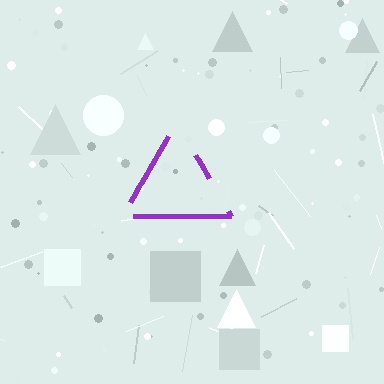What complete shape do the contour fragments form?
The contour fragments form a triangle.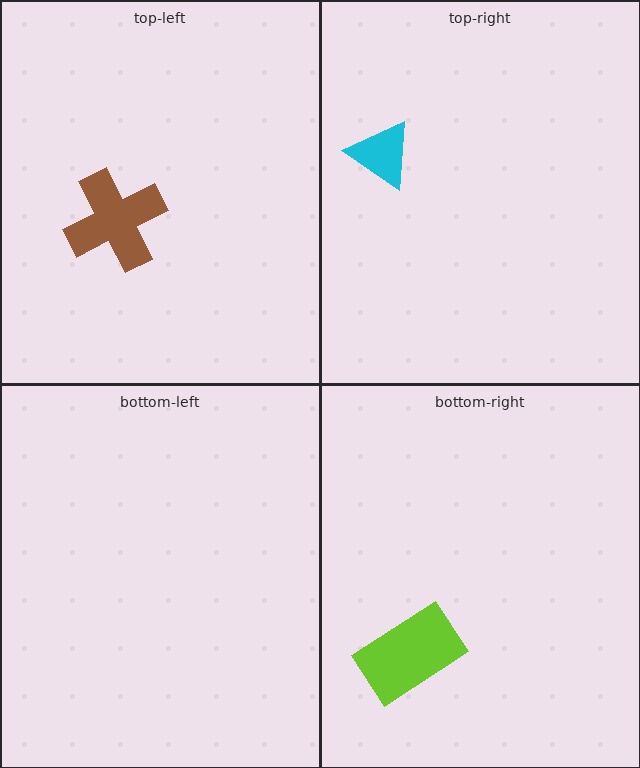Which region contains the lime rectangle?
The bottom-right region.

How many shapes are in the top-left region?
1.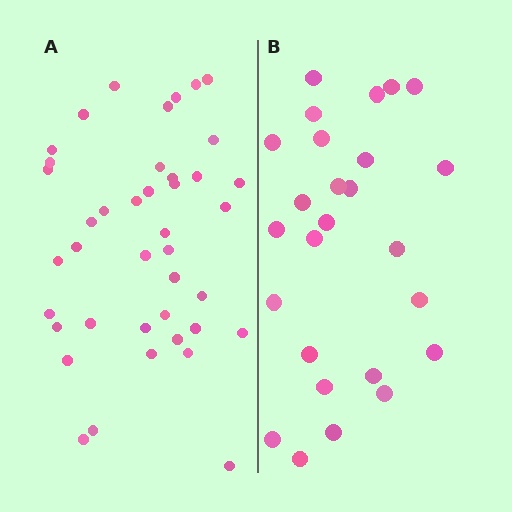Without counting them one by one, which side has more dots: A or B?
Region A (the left region) has more dots.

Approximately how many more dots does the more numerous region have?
Region A has approximately 15 more dots than region B.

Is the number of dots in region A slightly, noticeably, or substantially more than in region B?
Region A has substantially more. The ratio is roughly 1.6 to 1.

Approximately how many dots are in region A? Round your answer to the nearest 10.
About 40 dots. (The exact count is 41, which rounds to 40.)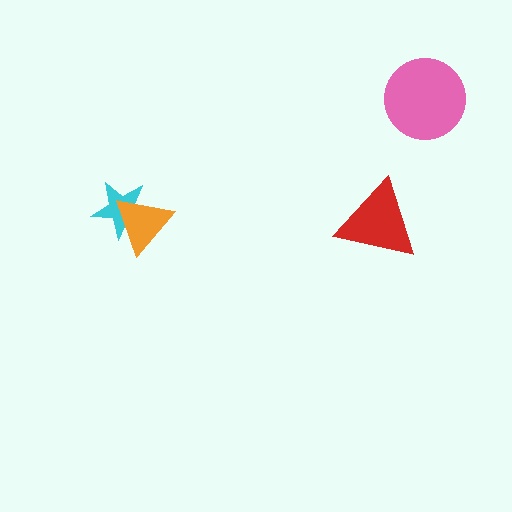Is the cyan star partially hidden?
Yes, it is partially covered by another shape.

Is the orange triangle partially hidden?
No, no other shape covers it.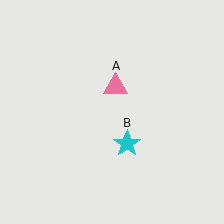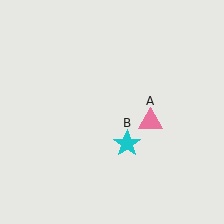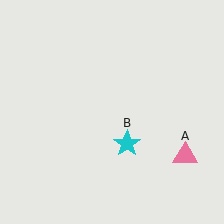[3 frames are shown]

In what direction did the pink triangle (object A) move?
The pink triangle (object A) moved down and to the right.